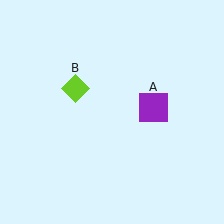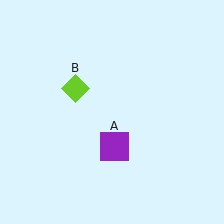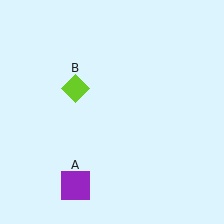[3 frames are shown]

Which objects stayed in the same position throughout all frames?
Lime diamond (object B) remained stationary.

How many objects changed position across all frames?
1 object changed position: purple square (object A).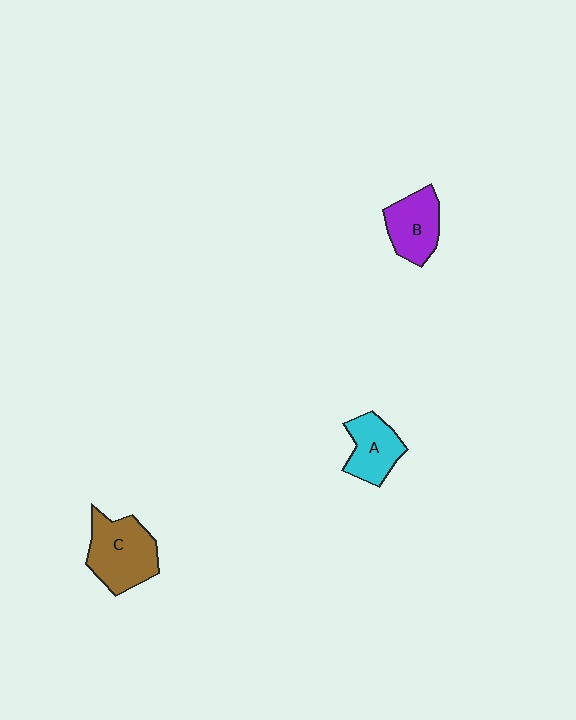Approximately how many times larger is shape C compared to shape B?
Approximately 1.4 times.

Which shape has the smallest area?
Shape A (cyan).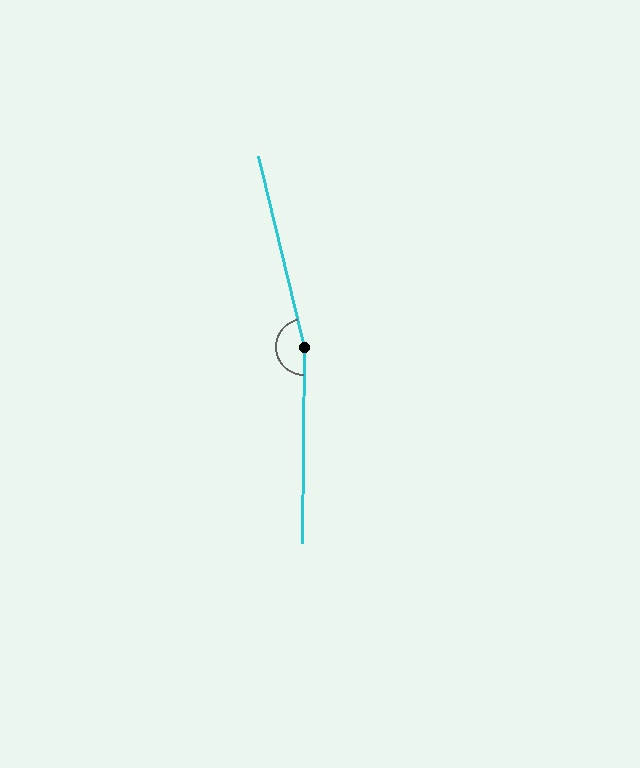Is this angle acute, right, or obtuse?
It is obtuse.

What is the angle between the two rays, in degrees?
Approximately 166 degrees.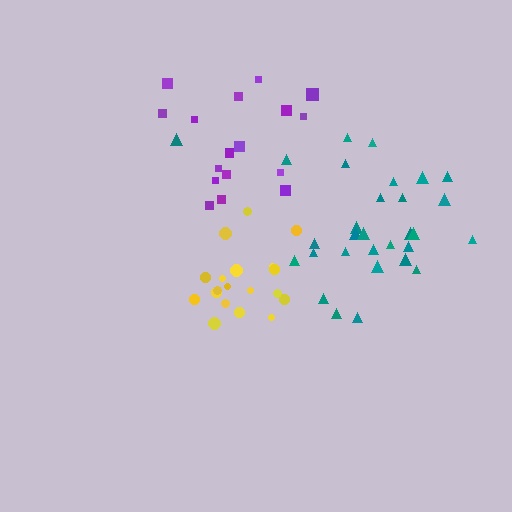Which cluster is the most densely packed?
Yellow.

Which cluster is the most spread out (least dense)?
Teal.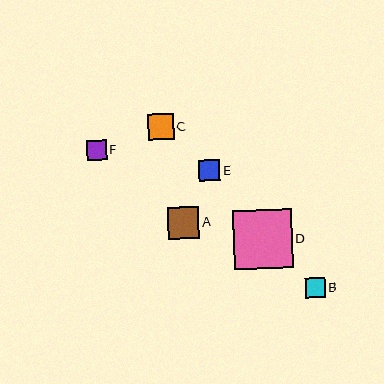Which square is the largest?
Square D is the largest with a size of approximately 59 pixels.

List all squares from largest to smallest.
From largest to smallest: D, A, C, E, F, B.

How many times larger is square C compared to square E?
Square C is approximately 1.2 times the size of square E.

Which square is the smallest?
Square B is the smallest with a size of approximately 20 pixels.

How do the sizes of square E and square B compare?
Square E and square B are approximately the same size.